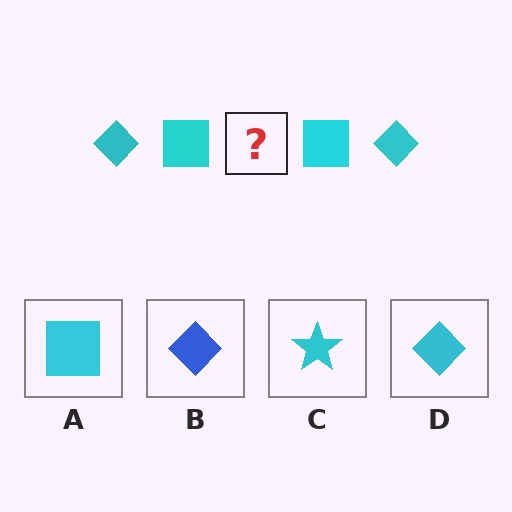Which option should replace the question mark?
Option D.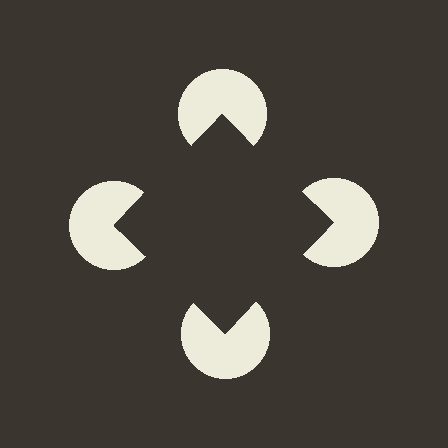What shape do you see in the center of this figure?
An illusory square — its edges are inferred from the aligned wedge cuts in the pac-man discs, not physically drawn.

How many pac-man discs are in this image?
There are 4 — one at each vertex of the illusory square.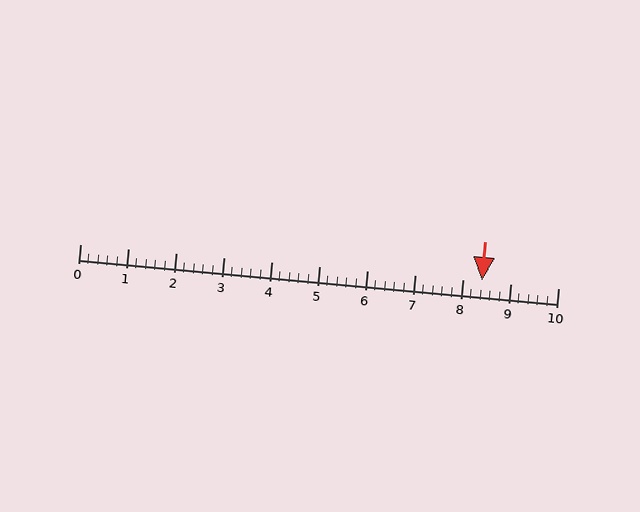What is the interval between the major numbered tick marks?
The major tick marks are spaced 1 units apart.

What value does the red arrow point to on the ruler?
The red arrow points to approximately 8.4.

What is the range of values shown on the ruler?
The ruler shows values from 0 to 10.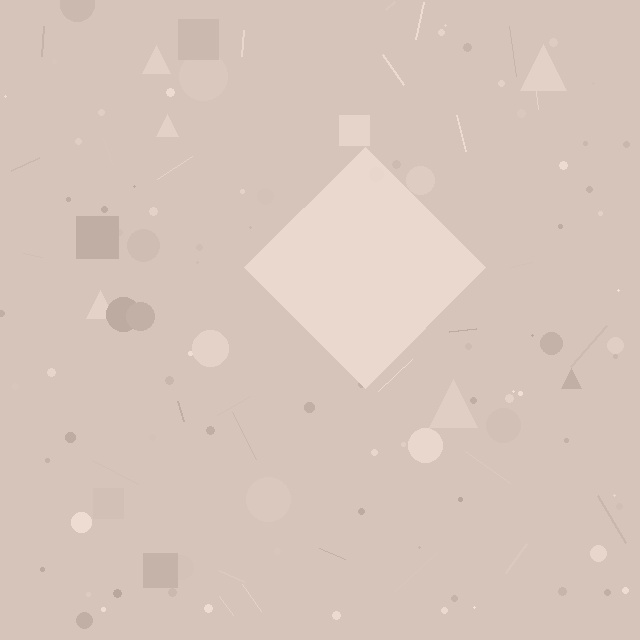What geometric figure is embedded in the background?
A diamond is embedded in the background.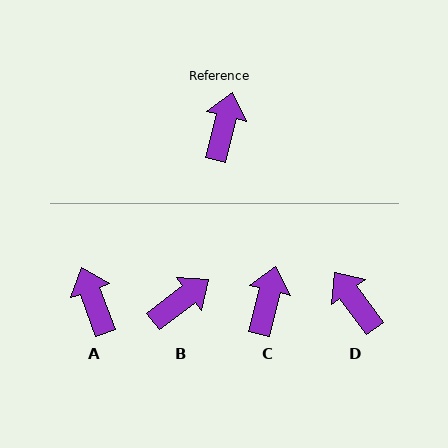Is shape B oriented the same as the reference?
No, it is off by about 39 degrees.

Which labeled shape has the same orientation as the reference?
C.